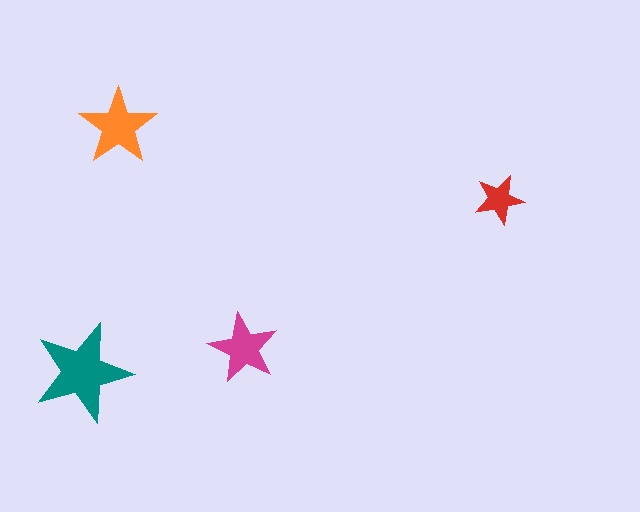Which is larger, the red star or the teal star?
The teal one.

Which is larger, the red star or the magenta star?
The magenta one.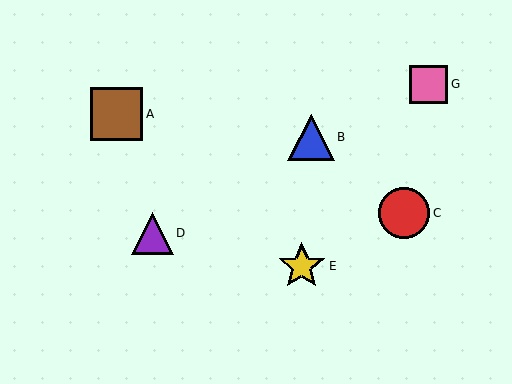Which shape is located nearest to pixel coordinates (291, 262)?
The yellow star (labeled E) at (302, 266) is nearest to that location.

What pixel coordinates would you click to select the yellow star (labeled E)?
Click at (302, 266) to select the yellow star E.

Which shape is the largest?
The brown square (labeled A) is the largest.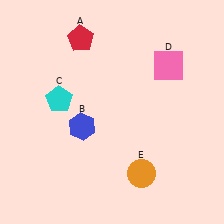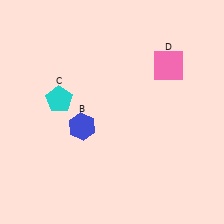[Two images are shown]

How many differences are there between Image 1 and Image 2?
There are 2 differences between the two images.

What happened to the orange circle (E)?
The orange circle (E) was removed in Image 2. It was in the bottom-right area of Image 1.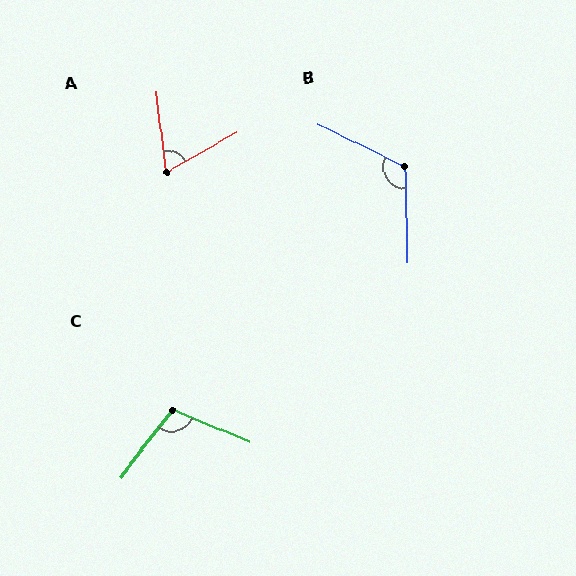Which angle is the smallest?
A, at approximately 67 degrees.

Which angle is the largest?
B, at approximately 117 degrees.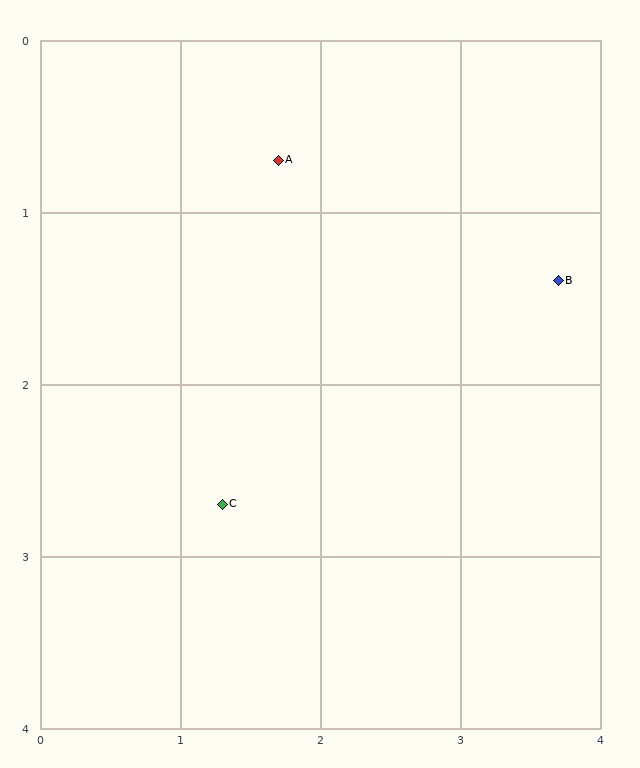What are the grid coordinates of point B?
Point B is at approximately (3.7, 1.4).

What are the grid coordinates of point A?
Point A is at approximately (1.7, 0.7).